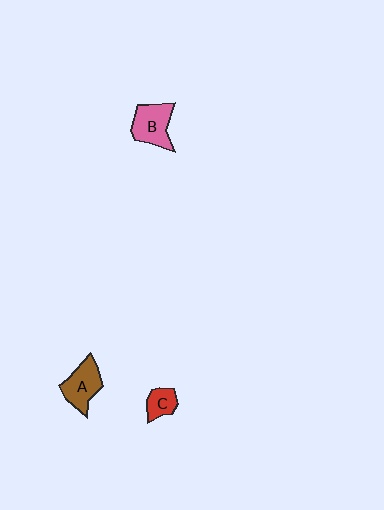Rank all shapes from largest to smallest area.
From largest to smallest: B (pink), A (brown), C (red).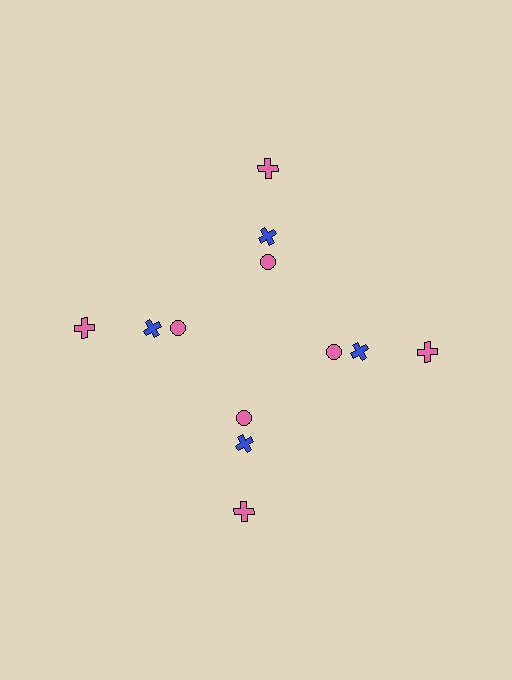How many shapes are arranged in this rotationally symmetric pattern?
There are 12 shapes, arranged in 4 groups of 3.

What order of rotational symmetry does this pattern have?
This pattern has 4-fold rotational symmetry.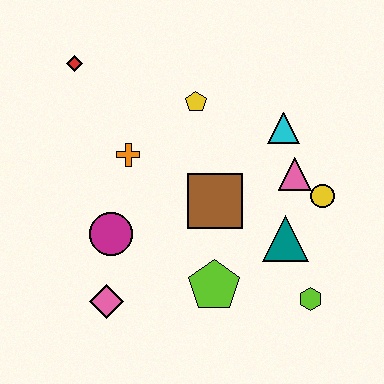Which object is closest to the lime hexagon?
The teal triangle is closest to the lime hexagon.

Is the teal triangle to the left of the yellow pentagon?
No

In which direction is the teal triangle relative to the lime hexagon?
The teal triangle is above the lime hexagon.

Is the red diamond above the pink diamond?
Yes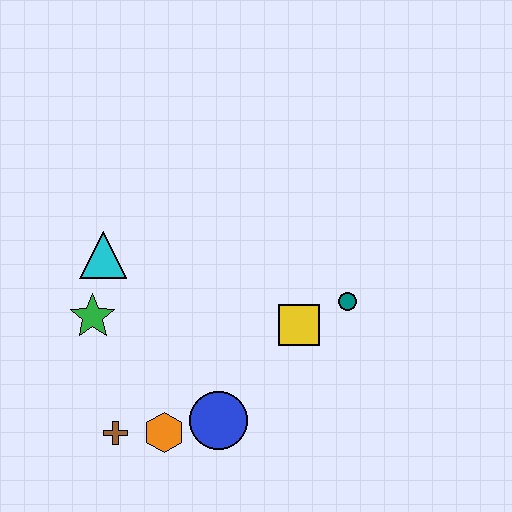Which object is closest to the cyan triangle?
The green star is closest to the cyan triangle.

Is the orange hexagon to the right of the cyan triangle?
Yes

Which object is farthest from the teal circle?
The brown cross is farthest from the teal circle.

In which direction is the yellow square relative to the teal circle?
The yellow square is to the left of the teal circle.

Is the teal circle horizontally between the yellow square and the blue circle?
No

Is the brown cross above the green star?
No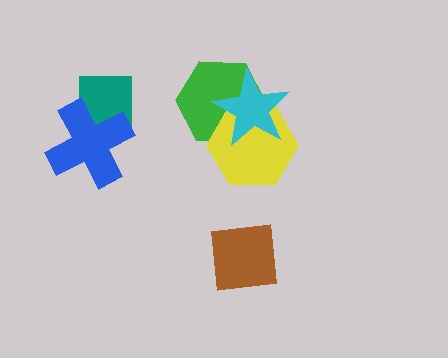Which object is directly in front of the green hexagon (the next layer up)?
The yellow hexagon is directly in front of the green hexagon.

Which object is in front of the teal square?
The blue cross is in front of the teal square.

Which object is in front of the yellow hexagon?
The cyan star is in front of the yellow hexagon.